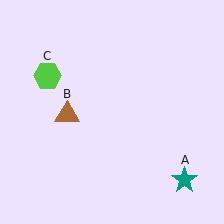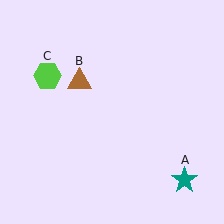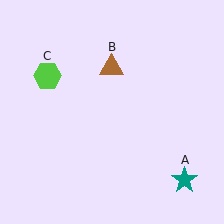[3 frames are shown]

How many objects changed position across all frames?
1 object changed position: brown triangle (object B).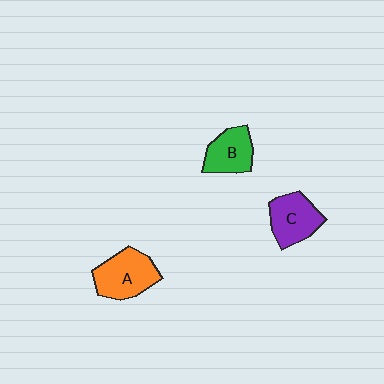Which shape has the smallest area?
Shape B (green).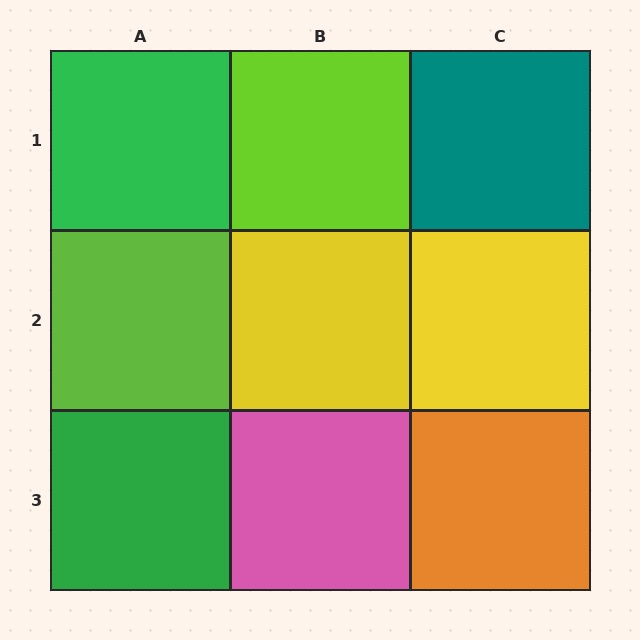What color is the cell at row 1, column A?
Green.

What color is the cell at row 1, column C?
Teal.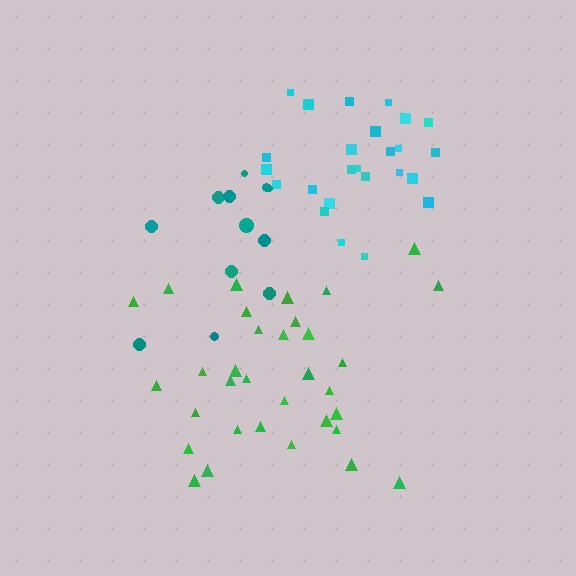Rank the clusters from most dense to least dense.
cyan, green, teal.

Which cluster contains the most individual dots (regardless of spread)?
Green (33).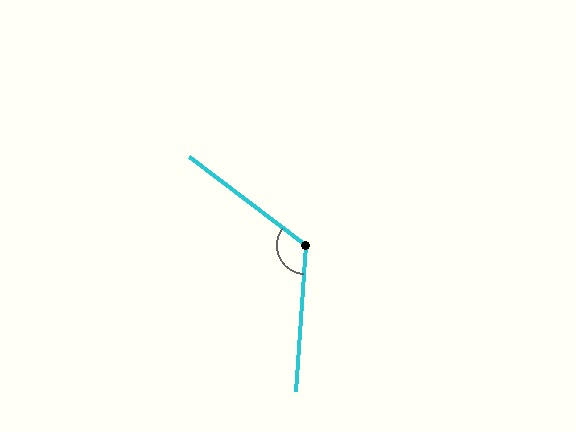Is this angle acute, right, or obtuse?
It is obtuse.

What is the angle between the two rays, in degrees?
Approximately 123 degrees.